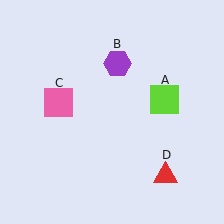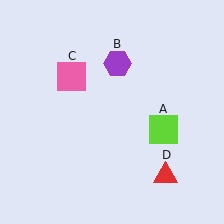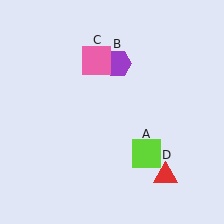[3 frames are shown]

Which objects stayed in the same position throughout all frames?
Purple hexagon (object B) and red triangle (object D) remained stationary.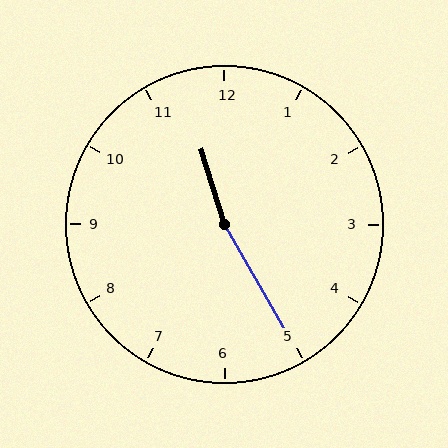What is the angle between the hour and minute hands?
Approximately 168 degrees.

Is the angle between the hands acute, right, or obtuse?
It is obtuse.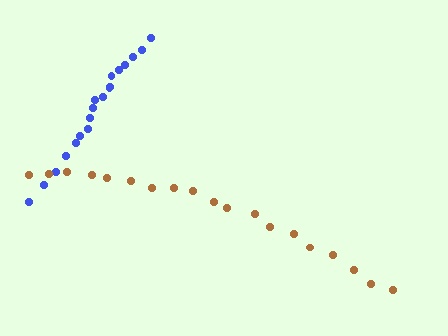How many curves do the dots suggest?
There are 2 distinct paths.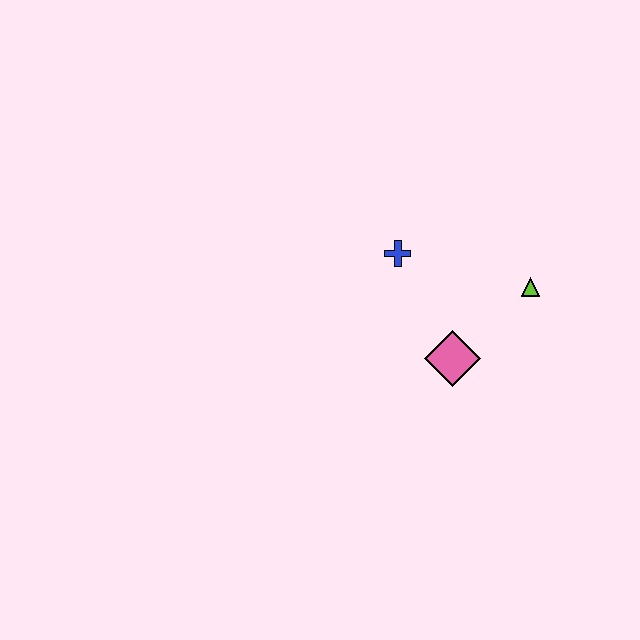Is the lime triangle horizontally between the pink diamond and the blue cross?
No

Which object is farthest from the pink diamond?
The blue cross is farthest from the pink diamond.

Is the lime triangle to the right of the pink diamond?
Yes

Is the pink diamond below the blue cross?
Yes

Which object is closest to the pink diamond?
The lime triangle is closest to the pink diamond.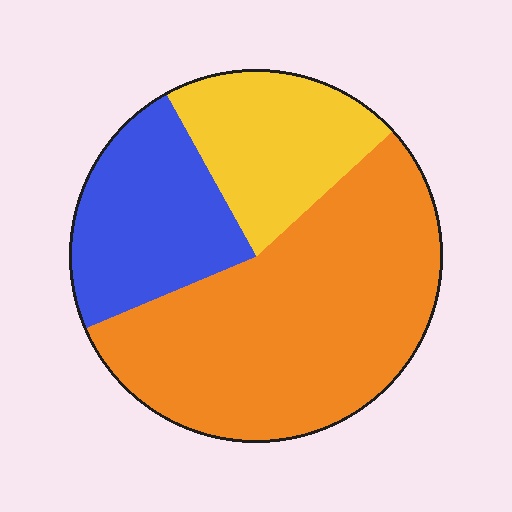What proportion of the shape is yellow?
Yellow covers around 20% of the shape.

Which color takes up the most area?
Orange, at roughly 55%.